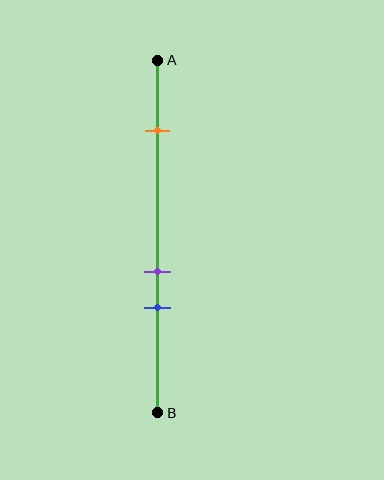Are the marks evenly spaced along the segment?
No, the marks are not evenly spaced.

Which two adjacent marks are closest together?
The purple and blue marks are the closest adjacent pair.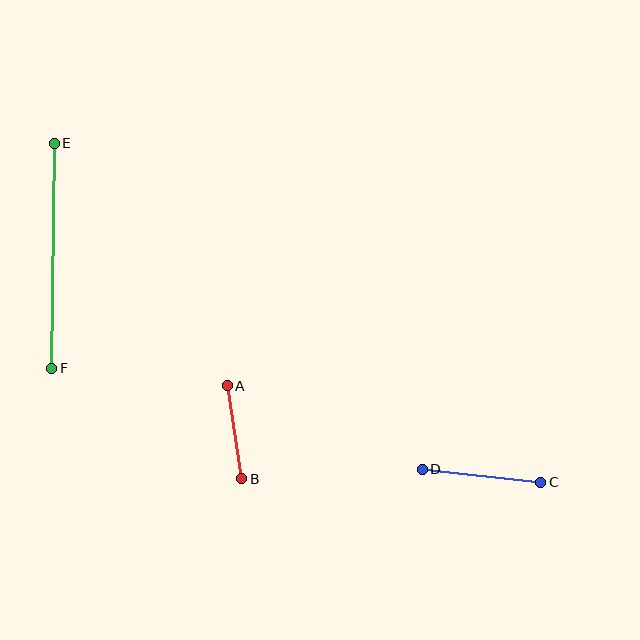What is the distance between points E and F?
The distance is approximately 225 pixels.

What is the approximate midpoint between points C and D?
The midpoint is at approximately (481, 476) pixels.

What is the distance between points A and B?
The distance is approximately 94 pixels.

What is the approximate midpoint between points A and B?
The midpoint is at approximately (235, 432) pixels.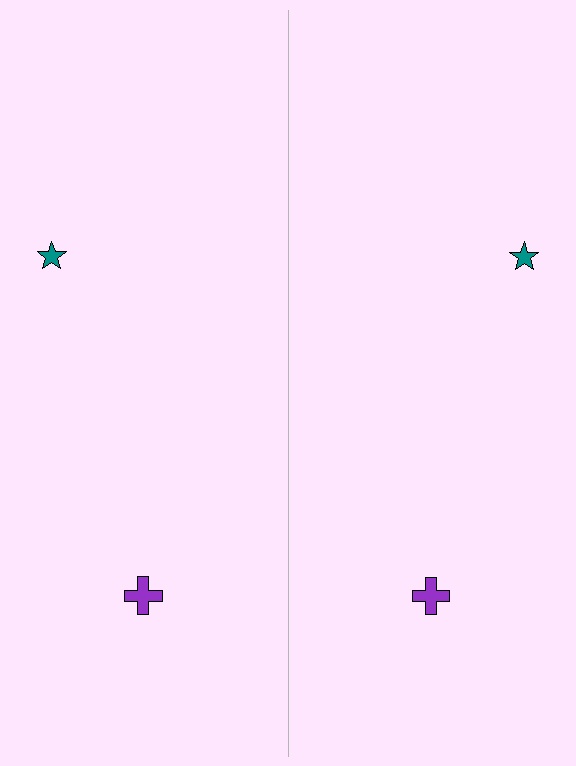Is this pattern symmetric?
Yes, this pattern has bilateral (reflection) symmetry.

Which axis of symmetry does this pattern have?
The pattern has a vertical axis of symmetry running through the center of the image.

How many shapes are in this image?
There are 4 shapes in this image.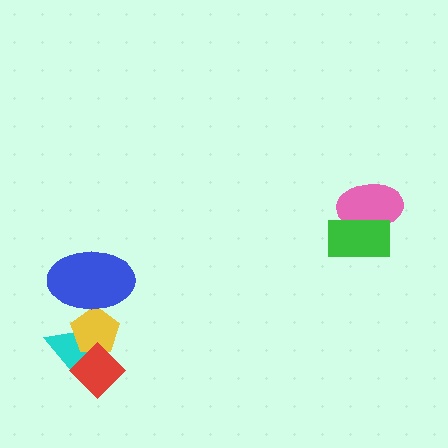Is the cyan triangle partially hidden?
Yes, it is partially covered by another shape.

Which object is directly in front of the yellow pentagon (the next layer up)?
The red diamond is directly in front of the yellow pentagon.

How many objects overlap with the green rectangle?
1 object overlaps with the green rectangle.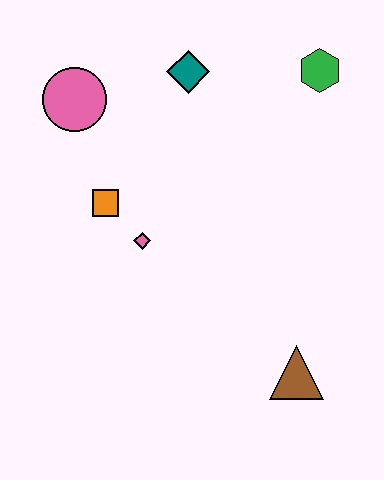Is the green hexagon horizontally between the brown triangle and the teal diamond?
No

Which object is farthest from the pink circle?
The brown triangle is farthest from the pink circle.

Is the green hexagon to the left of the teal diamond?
No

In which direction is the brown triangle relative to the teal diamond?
The brown triangle is below the teal diamond.